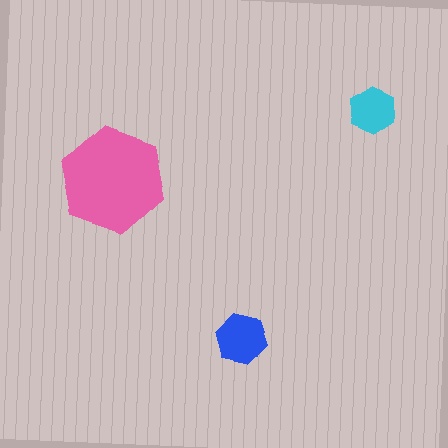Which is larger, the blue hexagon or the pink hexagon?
The pink one.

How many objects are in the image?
There are 3 objects in the image.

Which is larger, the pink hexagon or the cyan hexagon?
The pink one.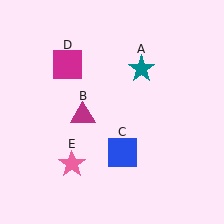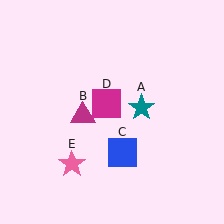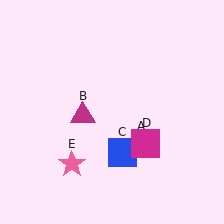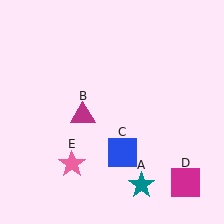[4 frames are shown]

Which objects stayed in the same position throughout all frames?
Magenta triangle (object B) and blue square (object C) and pink star (object E) remained stationary.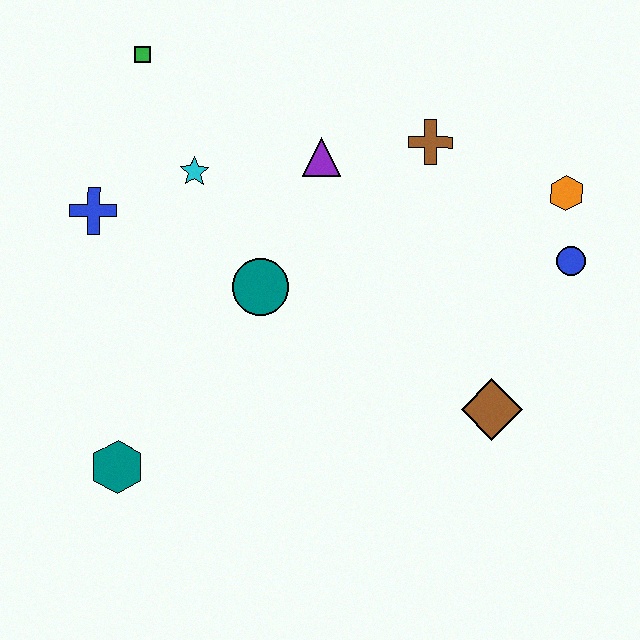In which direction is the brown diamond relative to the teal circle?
The brown diamond is to the right of the teal circle.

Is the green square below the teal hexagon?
No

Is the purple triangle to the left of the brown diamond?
Yes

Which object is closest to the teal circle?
The cyan star is closest to the teal circle.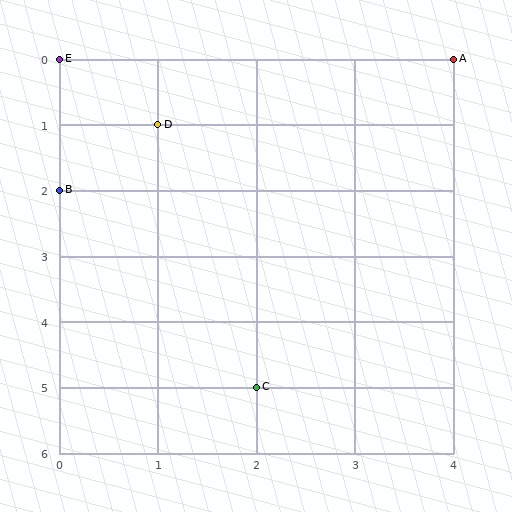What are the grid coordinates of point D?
Point D is at grid coordinates (1, 1).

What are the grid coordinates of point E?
Point E is at grid coordinates (0, 0).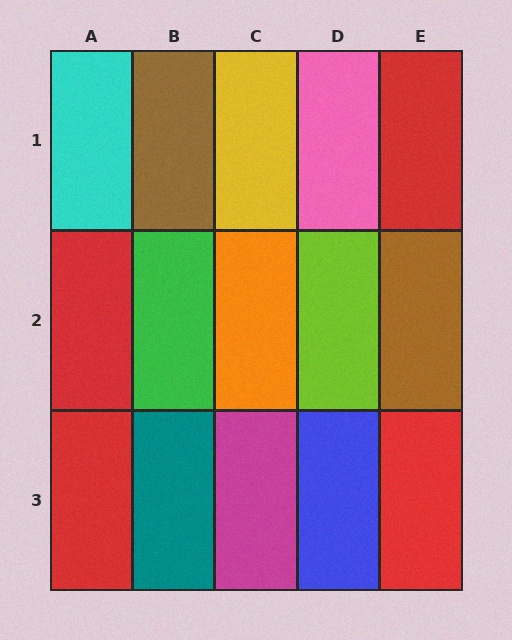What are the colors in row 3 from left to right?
Red, teal, magenta, blue, red.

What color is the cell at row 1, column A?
Cyan.